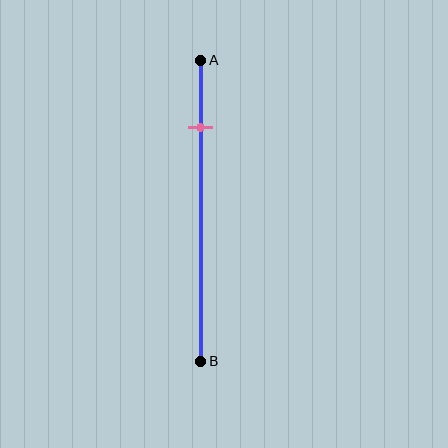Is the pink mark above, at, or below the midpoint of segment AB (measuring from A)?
The pink mark is above the midpoint of segment AB.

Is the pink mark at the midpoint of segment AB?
No, the mark is at about 20% from A, not at the 50% midpoint.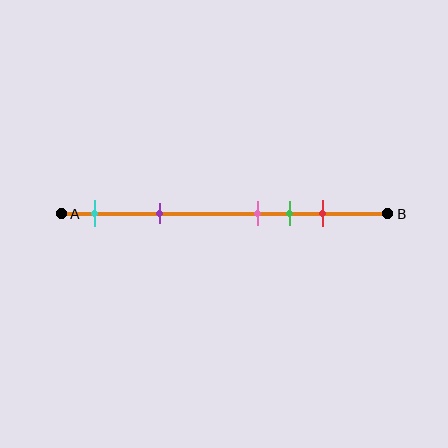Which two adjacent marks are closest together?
The pink and green marks are the closest adjacent pair.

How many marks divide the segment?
There are 5 marks dividing the segment.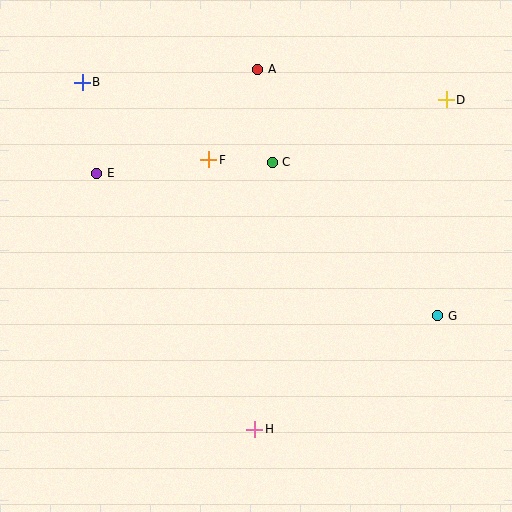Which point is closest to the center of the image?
Point C at (272, 162) is closest to the center.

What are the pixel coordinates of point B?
Point B is at (82, 82).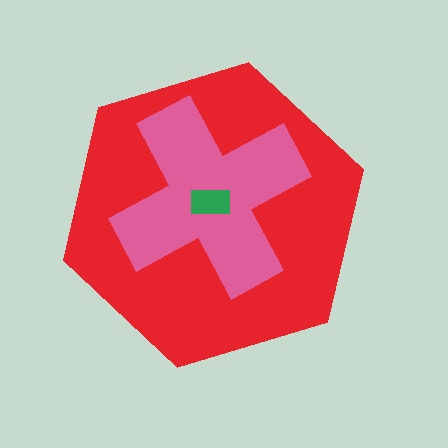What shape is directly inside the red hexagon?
The pink cross.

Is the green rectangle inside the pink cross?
Yes.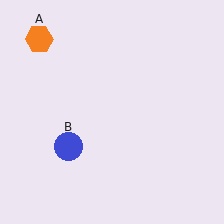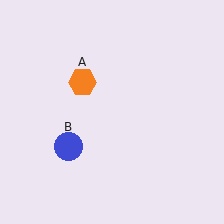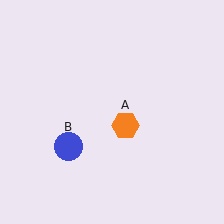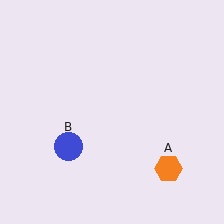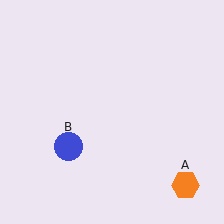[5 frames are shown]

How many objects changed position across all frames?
1 object changed position: orange hexagon (object A).